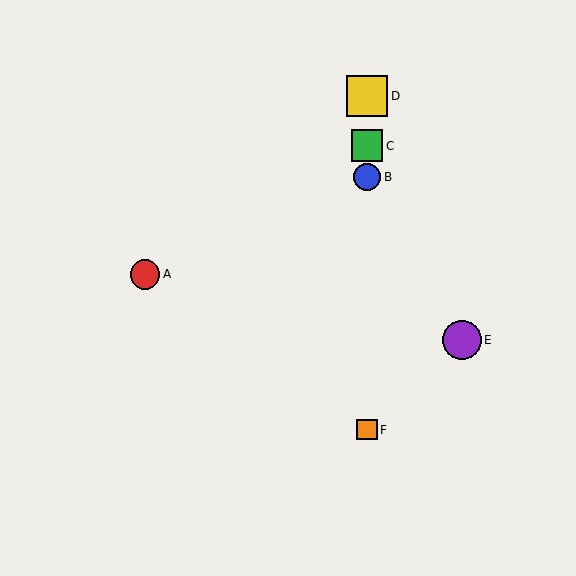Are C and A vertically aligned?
No, C is at x≈367 and A is at x≈145.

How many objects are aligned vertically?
4 objects (B, C, D, F) are aligned vertically.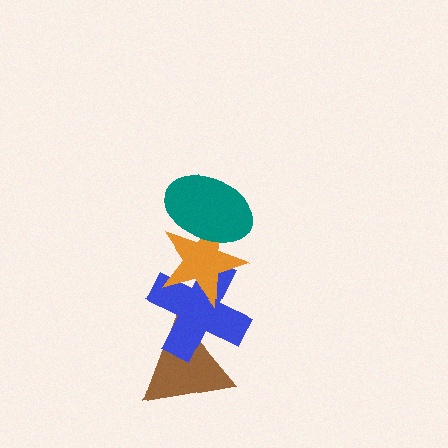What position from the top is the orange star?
The orange star is 2nd from the top.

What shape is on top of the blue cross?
The orange star is on top of the blue cross.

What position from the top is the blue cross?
The blue cross is 3rd from the top.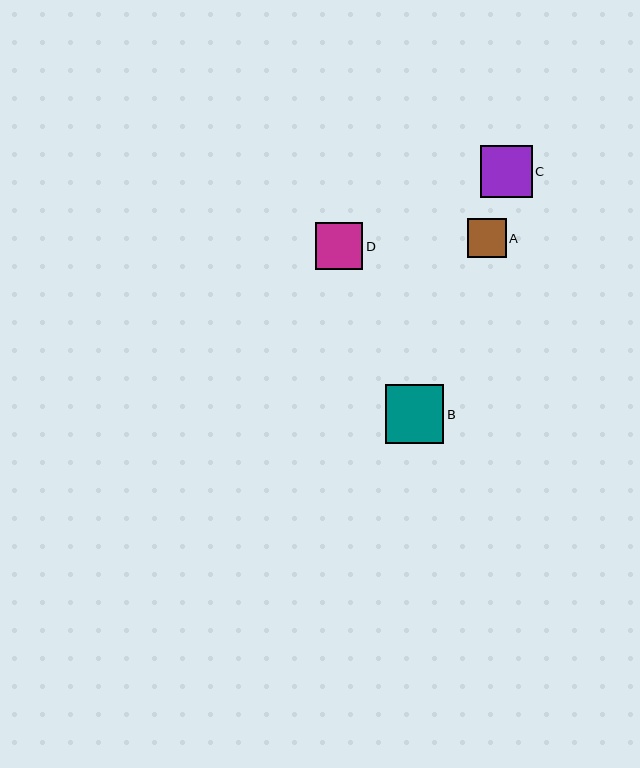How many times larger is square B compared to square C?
Square B is approximately 1.1 times the size of square C.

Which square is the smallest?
Square A is the smallest with a size of approximately 39 pixels.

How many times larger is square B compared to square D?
Square B is approximately 1.2 times the size of square D.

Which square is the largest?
Square B is the largest with a size of approximately 58 pixels.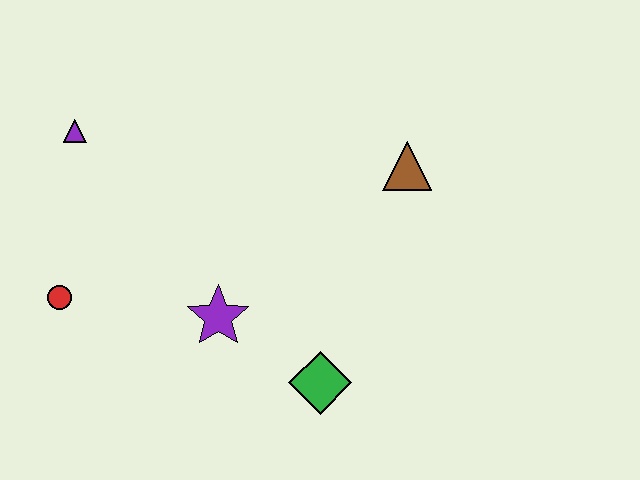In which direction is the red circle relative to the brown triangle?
The red circle is to the left of the brown triangle.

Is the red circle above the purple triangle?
No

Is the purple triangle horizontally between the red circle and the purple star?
Yes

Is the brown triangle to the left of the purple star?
No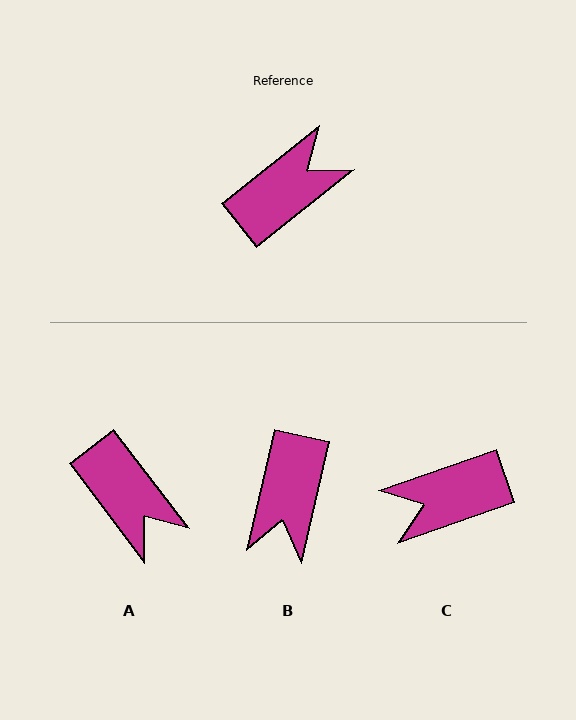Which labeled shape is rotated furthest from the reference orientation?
C, about 161 degrees away.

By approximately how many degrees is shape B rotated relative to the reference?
Approximately 141 degrees clockwise.